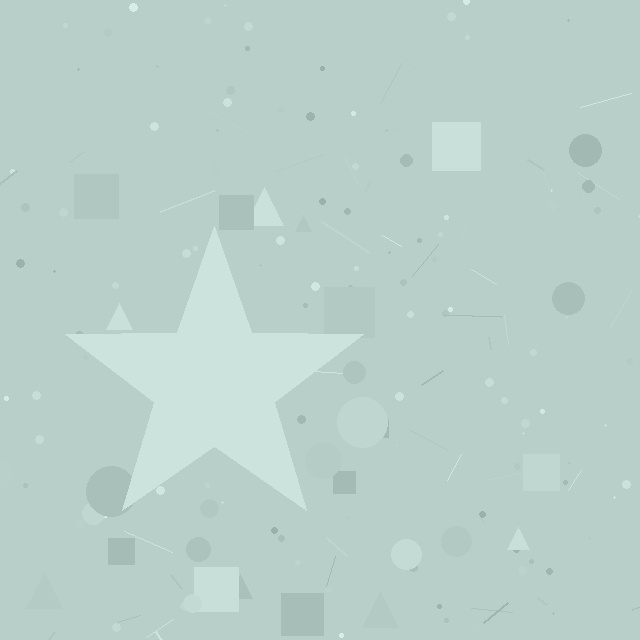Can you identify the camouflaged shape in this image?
The camouflaged shape is a star.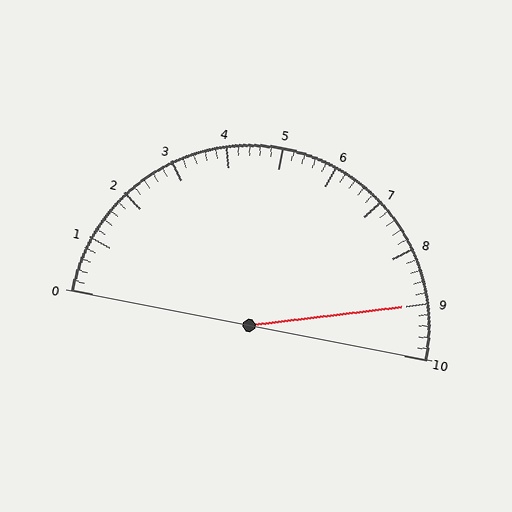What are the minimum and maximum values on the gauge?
The gauge ranges from 0 to 10.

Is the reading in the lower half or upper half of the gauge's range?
The reading is in the upper half of the range (0 to 10).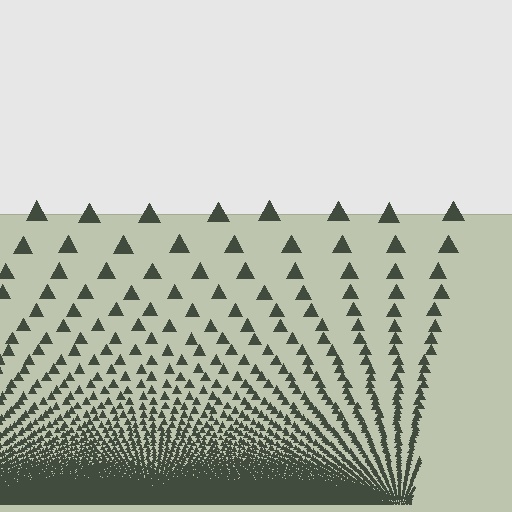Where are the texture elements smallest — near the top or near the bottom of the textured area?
Near the bottom.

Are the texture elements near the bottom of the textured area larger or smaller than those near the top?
Smaller. The gradient is inverted — elements near the bottom are smaller and denser.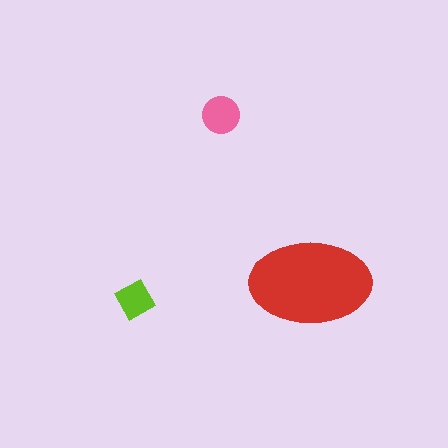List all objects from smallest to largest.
The lime square, the pink circle, the red ellipse.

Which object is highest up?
The pink circle is topmost.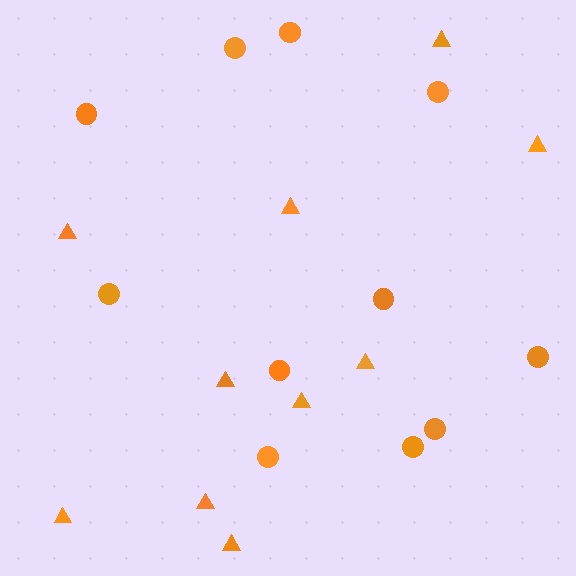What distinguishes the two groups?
There are 2 groups: one group of triangles (10) and one group of circles (11).